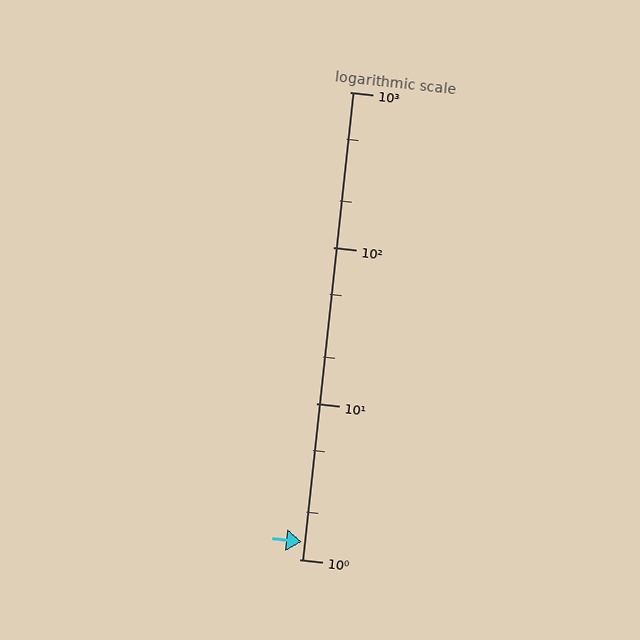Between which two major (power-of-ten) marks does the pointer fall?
The pointer is between 1 and 10.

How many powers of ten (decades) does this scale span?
The scale spans 3 decades, from 1 to 1000.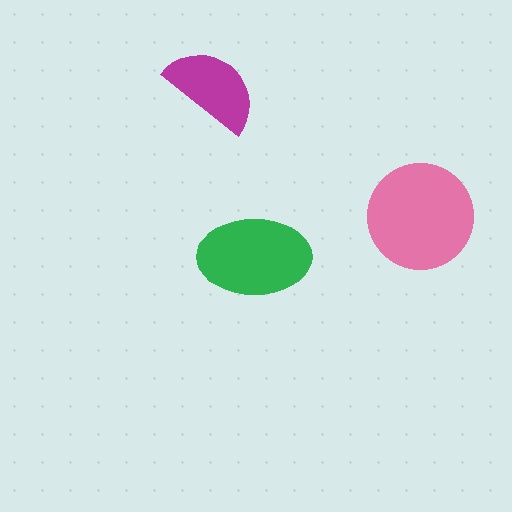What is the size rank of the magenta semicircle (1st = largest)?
3rd.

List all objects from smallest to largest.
The magenta semicircle, the green ellipse, the pink circle.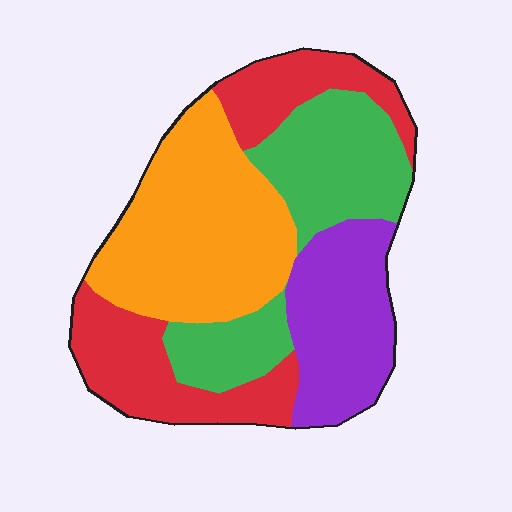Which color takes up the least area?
Purple, at roughly 20%.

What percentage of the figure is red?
Red covers around 25% of the figure.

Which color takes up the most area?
Orange, at roughly 30%.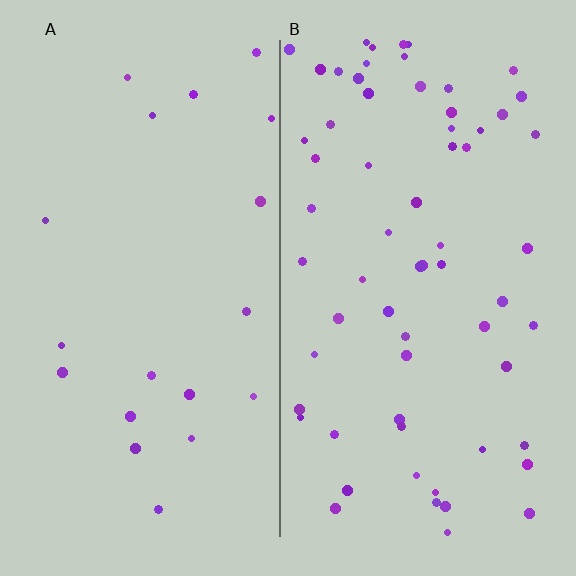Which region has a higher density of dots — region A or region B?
B (the right).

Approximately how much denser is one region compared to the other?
Approximately 3.3× — region B over region A.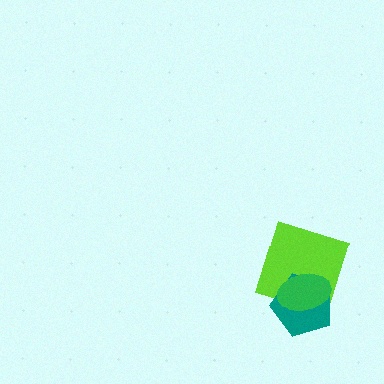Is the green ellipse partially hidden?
No, no other shape covers it.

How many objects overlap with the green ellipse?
2 objects overlap with the green ellipse.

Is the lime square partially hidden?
Yes, it is partially covered by another shape.